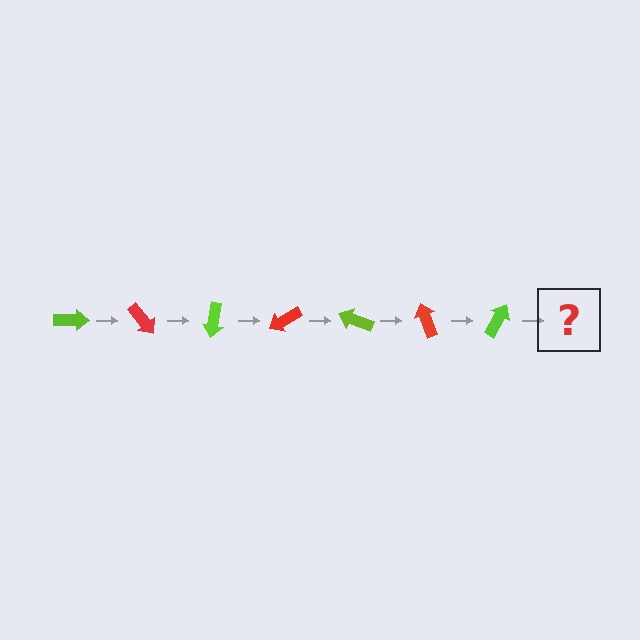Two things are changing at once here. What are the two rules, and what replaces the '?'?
The two rules are that it rotates 50 degrees each step and the color cycles through lime and red. The '?' should be a red arrow, rotated 350 degrees from the start.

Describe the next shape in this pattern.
It should be a red arrow, rotated 350 degrees from the start.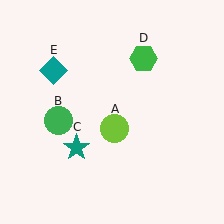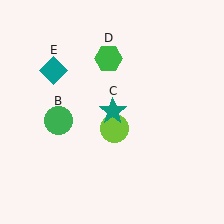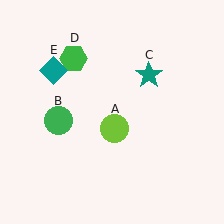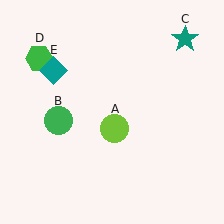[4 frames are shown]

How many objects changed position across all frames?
2 objects changed position: teal star (object C), green hexagon (object D).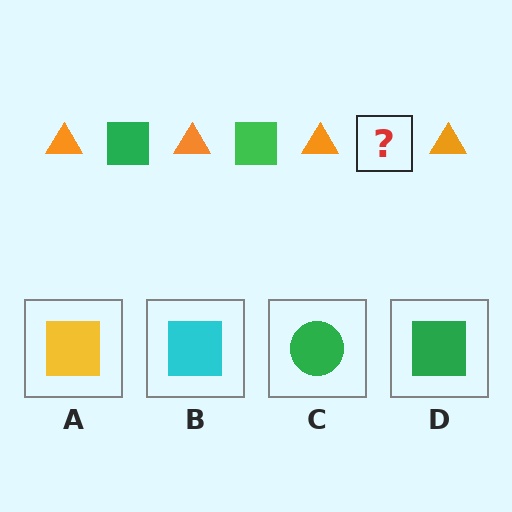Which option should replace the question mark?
Option D.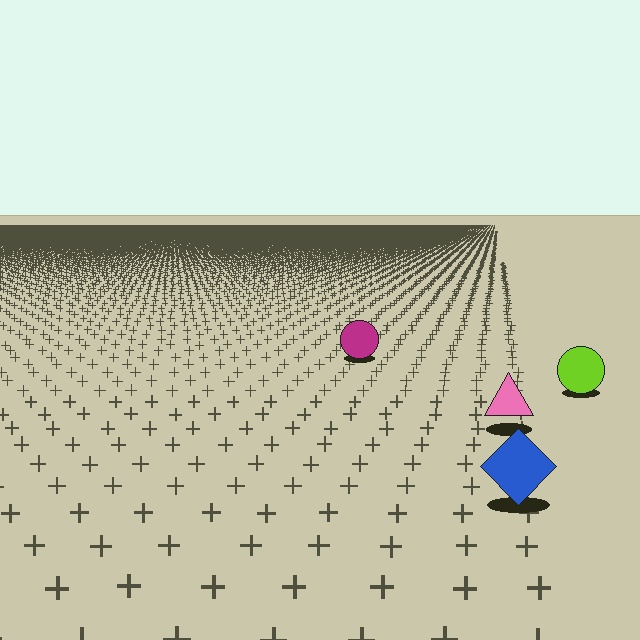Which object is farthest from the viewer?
The magenta circle is farthest from the viewer. It appears smaller and the ground texture around it is denser.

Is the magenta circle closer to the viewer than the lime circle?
No. The lime circle is closer — you can tell from the texture gradient: the ground texture is coarser near it.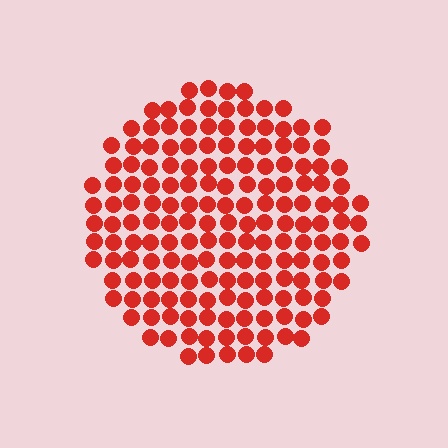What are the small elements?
The small elements are circles.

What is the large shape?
The large shape is a circle.